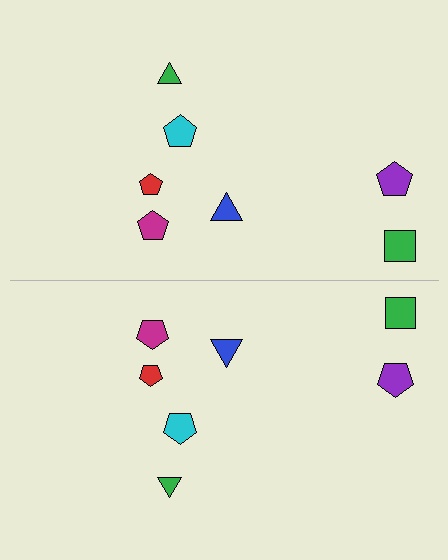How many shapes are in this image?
There are 14 shapes in this image.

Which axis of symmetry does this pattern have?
The pattern has a horizontal axis of symmetry running through the center of the image.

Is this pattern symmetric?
Yes, this pattern has bilateral (reflection) symmetry.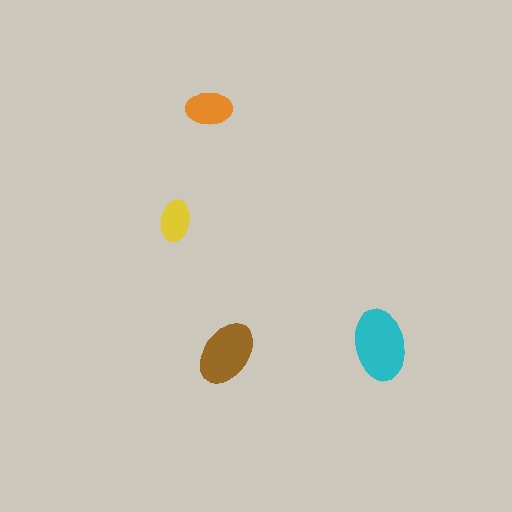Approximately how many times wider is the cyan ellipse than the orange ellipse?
About 1.5 times wider.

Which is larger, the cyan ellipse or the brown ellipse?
The cyan one.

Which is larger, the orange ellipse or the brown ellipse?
The brown one.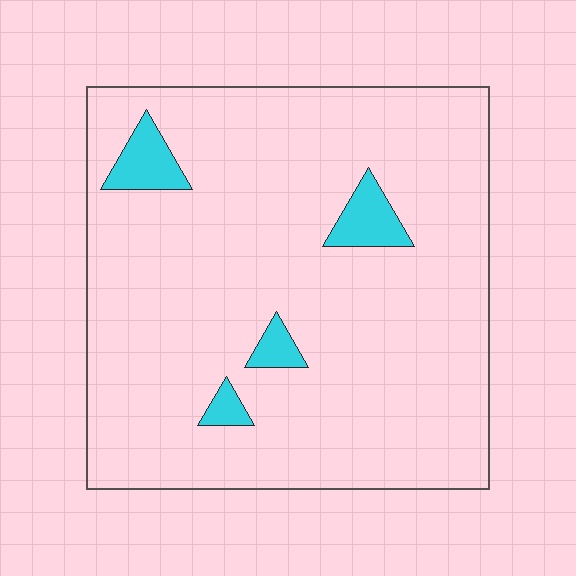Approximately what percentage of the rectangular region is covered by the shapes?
Approximately 5%.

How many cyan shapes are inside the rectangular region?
4.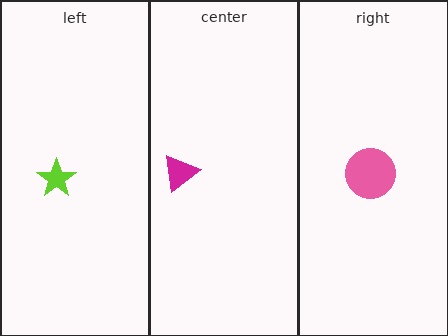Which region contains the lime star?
The left region.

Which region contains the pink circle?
The right region.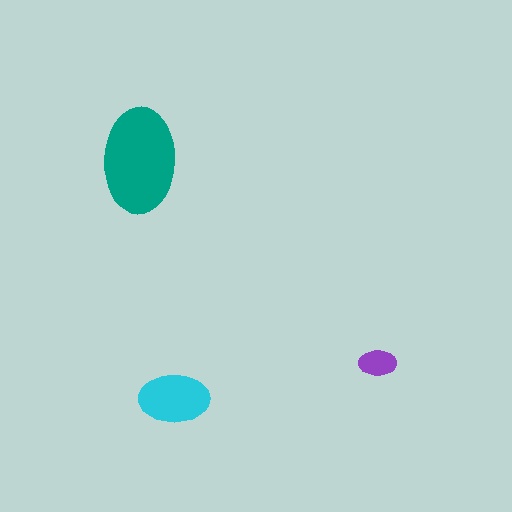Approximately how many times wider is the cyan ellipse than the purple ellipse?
About 2 times wider.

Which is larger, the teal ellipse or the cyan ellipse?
The teal one.